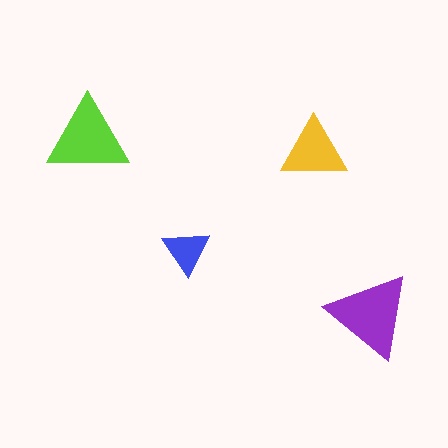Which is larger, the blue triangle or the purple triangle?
The purple one.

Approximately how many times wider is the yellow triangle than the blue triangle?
About 1.5 times wider.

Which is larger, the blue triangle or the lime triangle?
The lime one.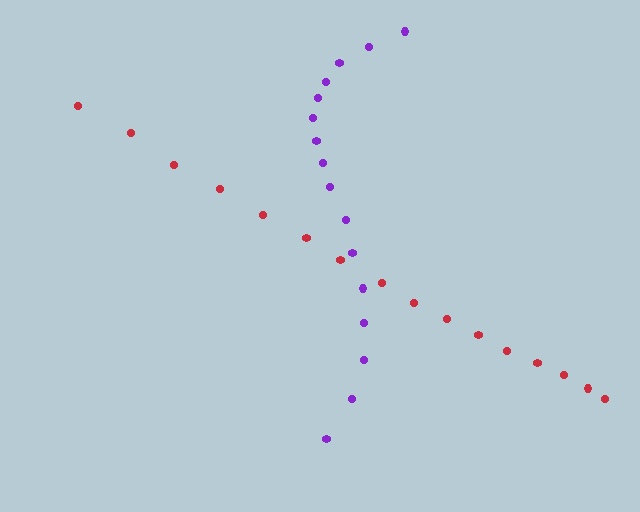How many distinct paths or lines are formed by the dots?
There are 2 distinct paths.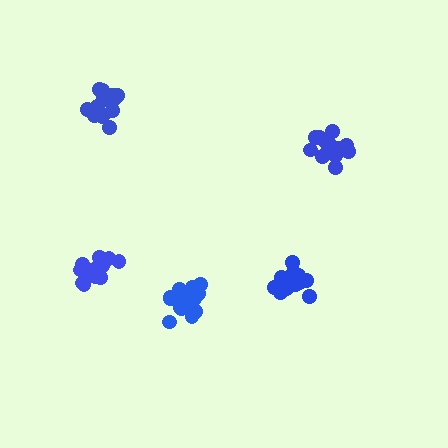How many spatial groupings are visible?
There are 5 spatial groupings.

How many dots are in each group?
Group 1: 19 dots, Group 2: 17 dots, Group 3: 13 dots, Group 4: 14 dots, Group 5: 16 dots (79 total).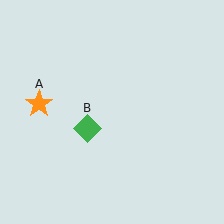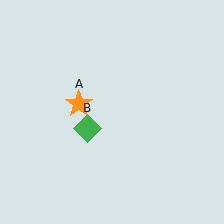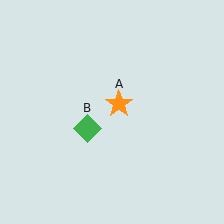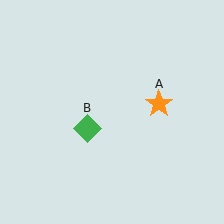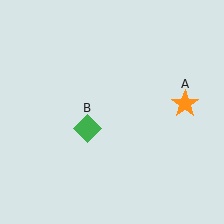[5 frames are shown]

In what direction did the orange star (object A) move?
The orange star (object A) moved right.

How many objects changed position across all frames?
1 object changed position: orange star (object A).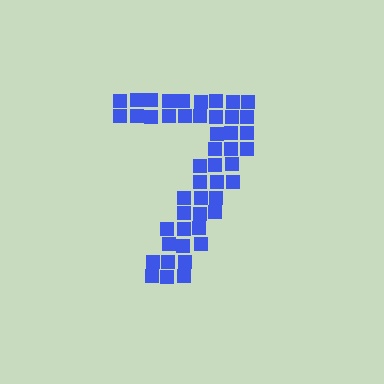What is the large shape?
The large shape is the digit 7.